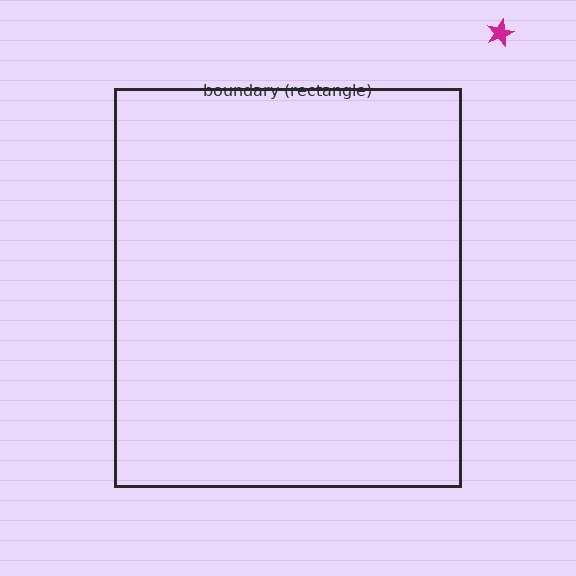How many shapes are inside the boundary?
0 inside, 1 outside.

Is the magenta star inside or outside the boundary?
Outside.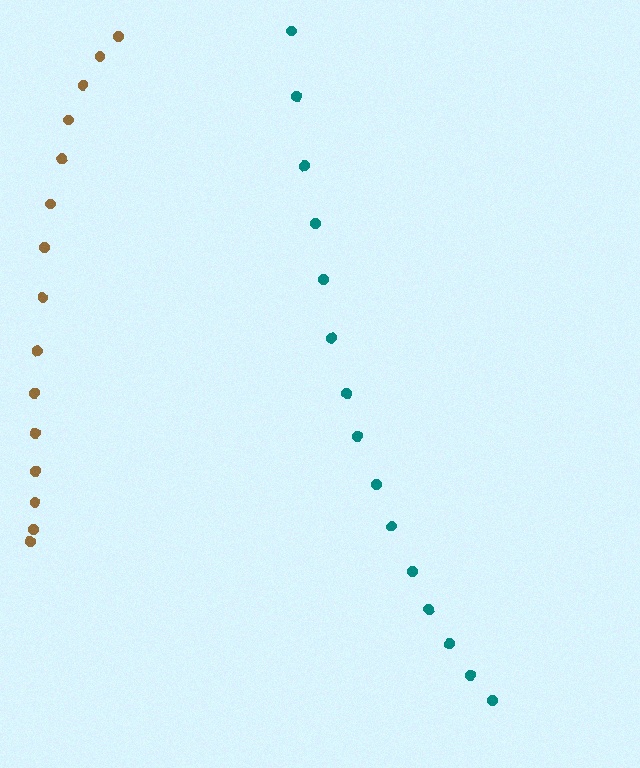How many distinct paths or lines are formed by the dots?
There are 2 distinct paths.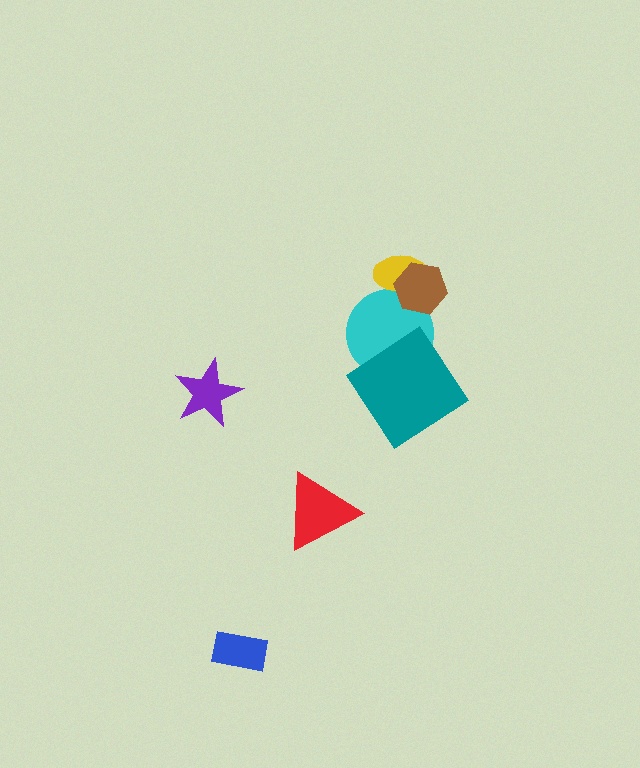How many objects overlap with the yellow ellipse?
2 objects overlap with the yellow ellipse.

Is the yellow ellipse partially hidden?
Yes, it is partially covered by another shape.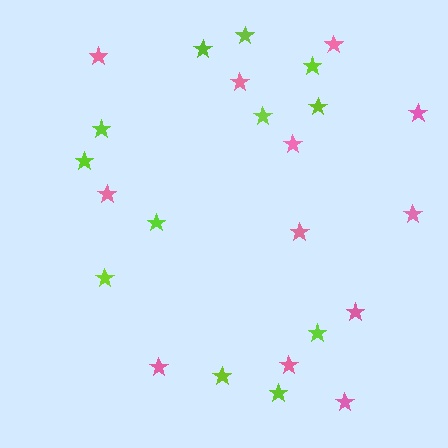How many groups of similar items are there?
There are 2 groups: one group of lime stars (12) and one group of pink stars (12).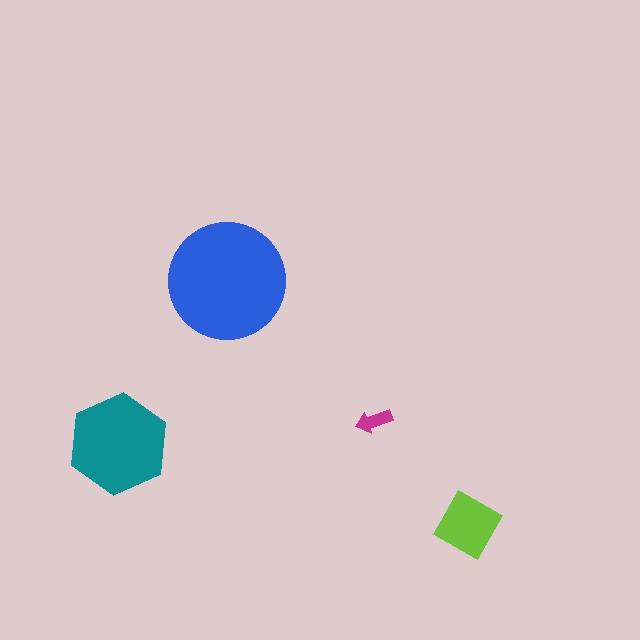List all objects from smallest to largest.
The magenta arrow, the lime square, the teal hexagon, the blue circle.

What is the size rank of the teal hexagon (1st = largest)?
2nd.